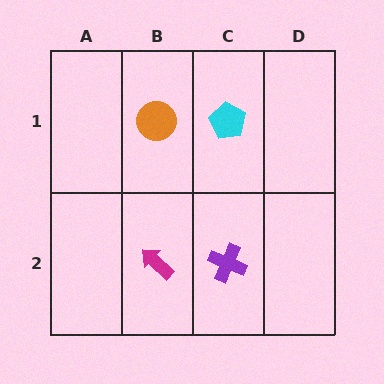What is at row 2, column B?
A magenta arrow.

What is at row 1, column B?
An orange circle.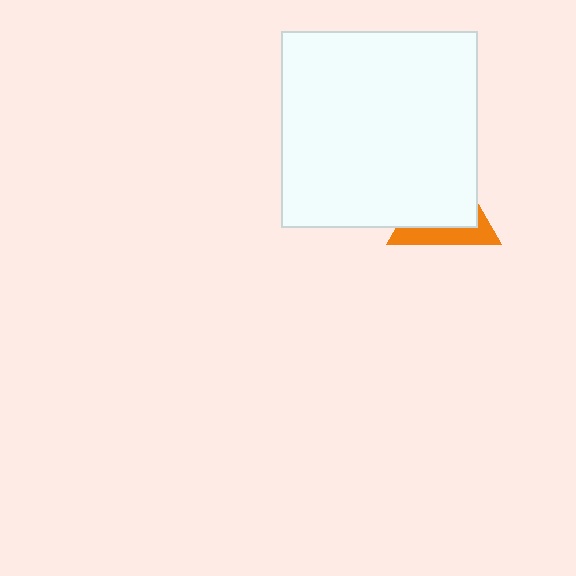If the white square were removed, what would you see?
You would see the complete orange triangle.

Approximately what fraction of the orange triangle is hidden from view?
Roughly 64% of the orange triangle is hidden behind the white square.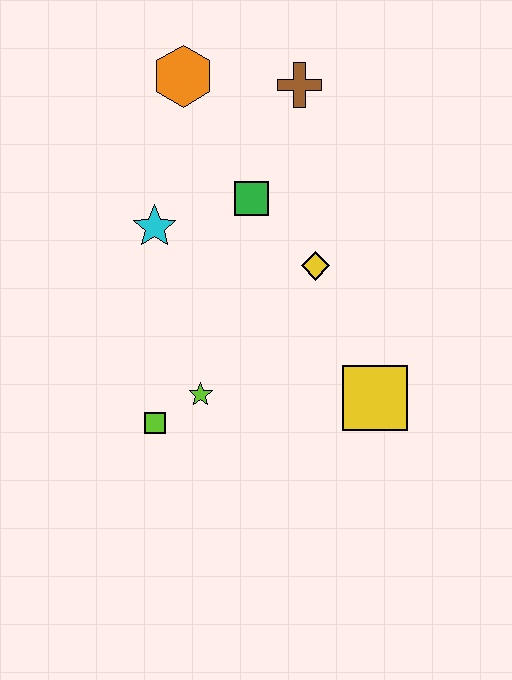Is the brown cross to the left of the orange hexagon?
No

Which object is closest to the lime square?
The lime star is closest to the lime square.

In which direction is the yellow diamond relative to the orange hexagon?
The yellow diamond is below the orange hexagon.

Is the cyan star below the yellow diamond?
No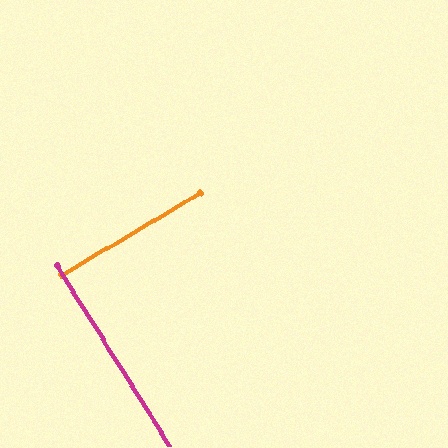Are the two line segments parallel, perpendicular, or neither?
Perpendicular — they meet at approximately 89°.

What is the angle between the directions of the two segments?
Approximately 89 degrees.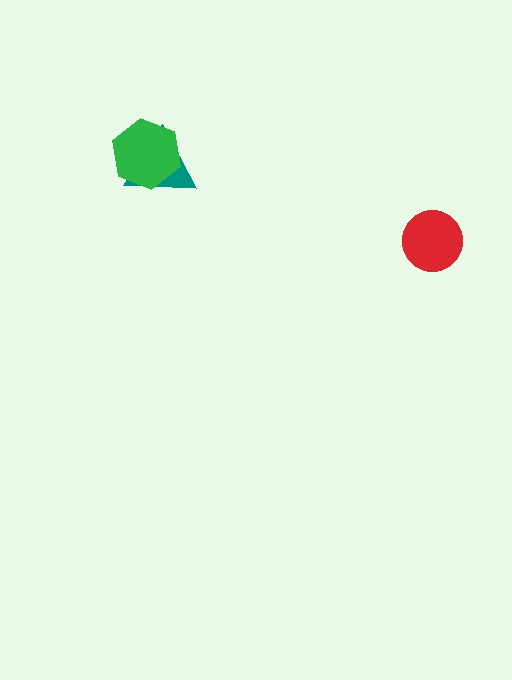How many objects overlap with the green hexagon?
1 object overlaps with the green hexagon.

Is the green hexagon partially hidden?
No, no other shape covers it.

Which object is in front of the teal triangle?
The green hexagon is in front of the teal triangle.